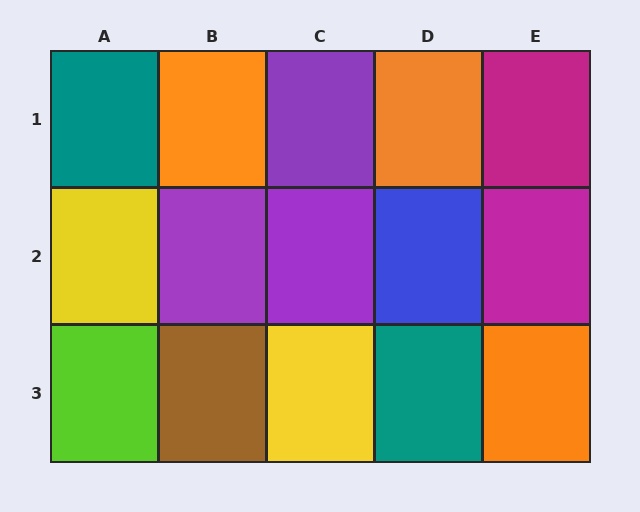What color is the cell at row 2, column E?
Magenta.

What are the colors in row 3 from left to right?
Lime, brown, yellow, teal, orange.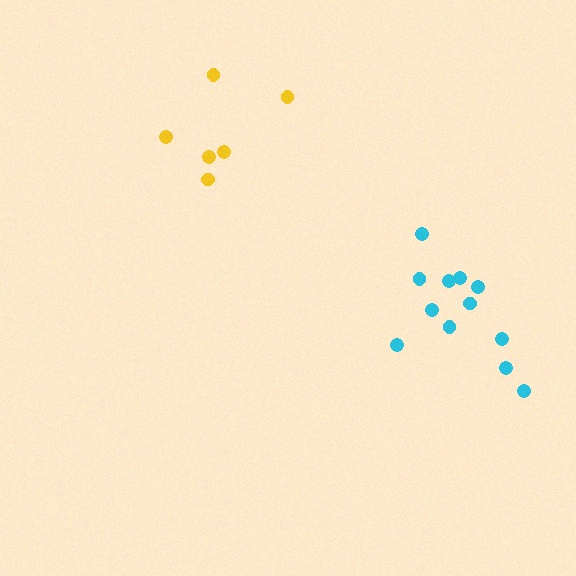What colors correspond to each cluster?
The clusters are colored: yellow, cyan.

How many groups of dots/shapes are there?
There are 2 groups.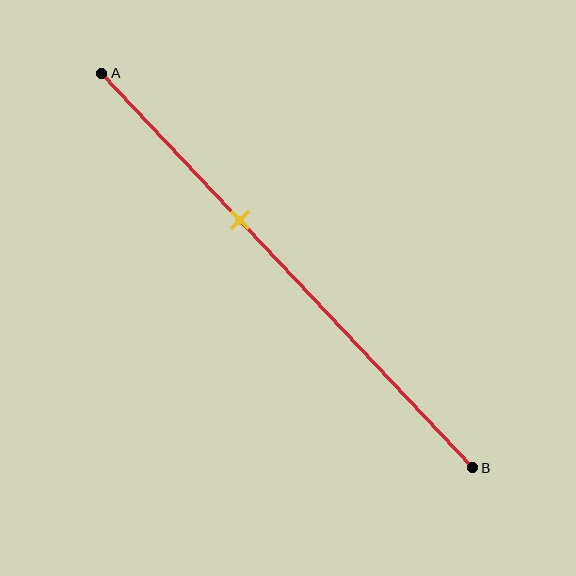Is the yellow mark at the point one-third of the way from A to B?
No, the mark is at about 35% from A, not at the 33% one-third point.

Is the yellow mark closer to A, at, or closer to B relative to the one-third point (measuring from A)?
The yellow mark is closer to point B than the one-third point of segment AB.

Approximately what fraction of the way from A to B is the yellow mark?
The yellow mark is approximately 35% of the way from A to B.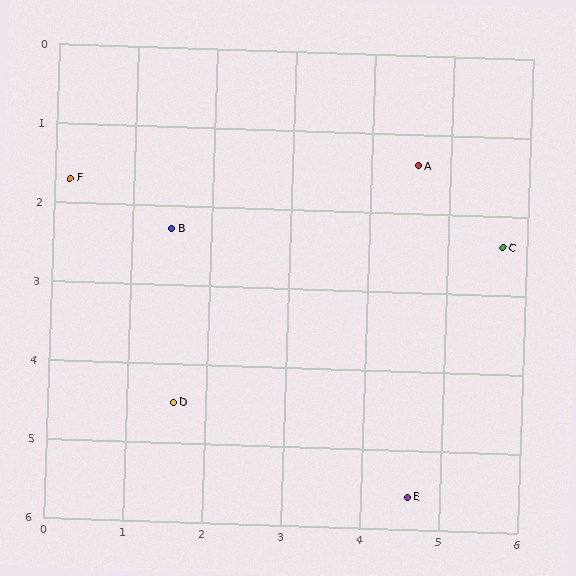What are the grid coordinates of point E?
Point E is at approximately (4.6, 5.6).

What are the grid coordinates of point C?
Point C is at approximately (5.7, 2.4).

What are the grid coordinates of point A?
Point A is at approximately (4.6, 1.4).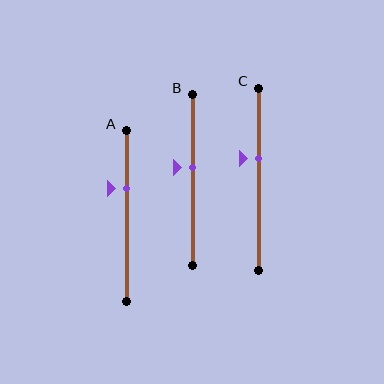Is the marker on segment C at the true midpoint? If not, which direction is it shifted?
No, the marker on segment C is shifted upward by about 11% of the segment length.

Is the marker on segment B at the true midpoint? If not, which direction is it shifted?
No, the marker on segment B is shifted upward by about 8% of the segment length.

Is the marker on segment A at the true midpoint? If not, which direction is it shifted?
No, the marker on segment A is shifted upward by about 16% of the segment length.